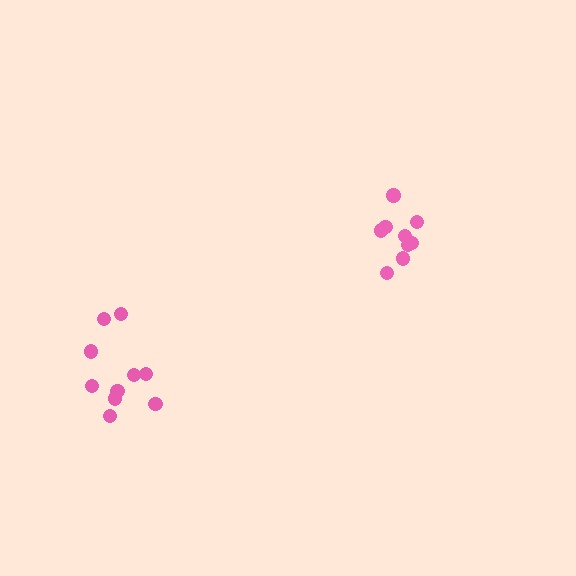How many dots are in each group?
Group 1: 10 dots, Group 2: 9 dots (19 total).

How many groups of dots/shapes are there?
There are 2 groups.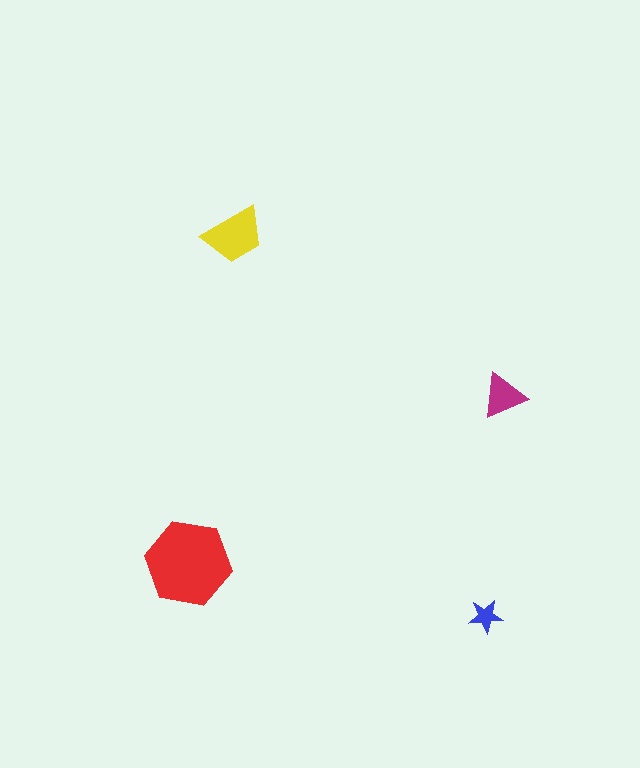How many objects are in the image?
There are 4 objects in the image.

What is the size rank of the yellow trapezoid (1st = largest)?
2nd.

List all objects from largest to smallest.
The red hexagon, the yellow trapezoid, the magenta triangle, the blue star.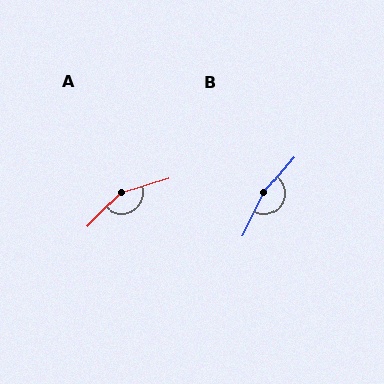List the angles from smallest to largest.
A (151°), B (166°).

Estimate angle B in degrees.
Approximately 166 degrees.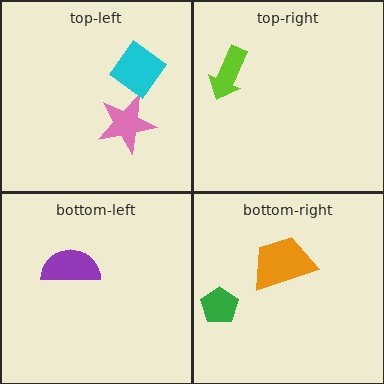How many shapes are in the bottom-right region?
2.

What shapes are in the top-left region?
The pink star, the cyan diamond.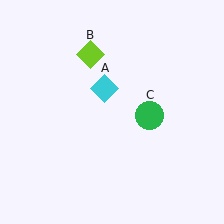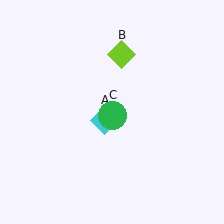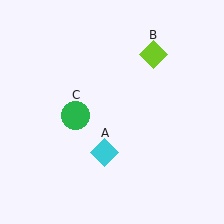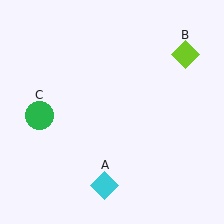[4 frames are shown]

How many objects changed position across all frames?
3 objects changed position: cyan diamond (object A), lime diamond (object B), green circle (object C).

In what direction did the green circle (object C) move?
The green circle (object C) moved left.